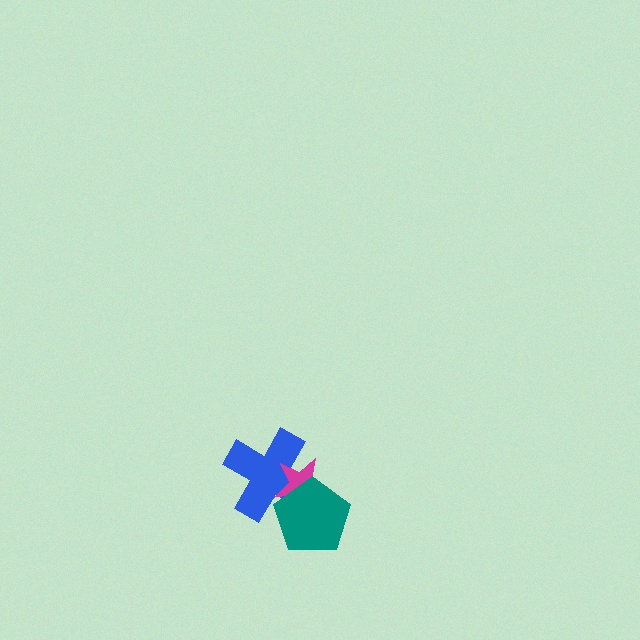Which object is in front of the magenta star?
The teal pentagon is in front of the magenta star.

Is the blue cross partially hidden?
Yes, it is partially covered by another shape.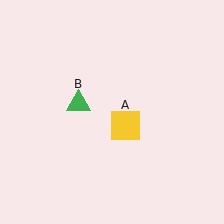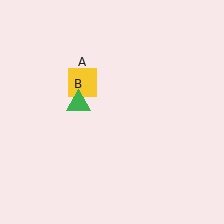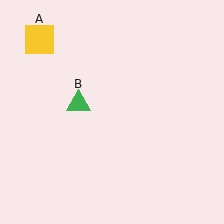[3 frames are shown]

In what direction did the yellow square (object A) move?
The yellow square (object A) moved up and to the left.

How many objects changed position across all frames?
1 object changed position: yellow square (object A).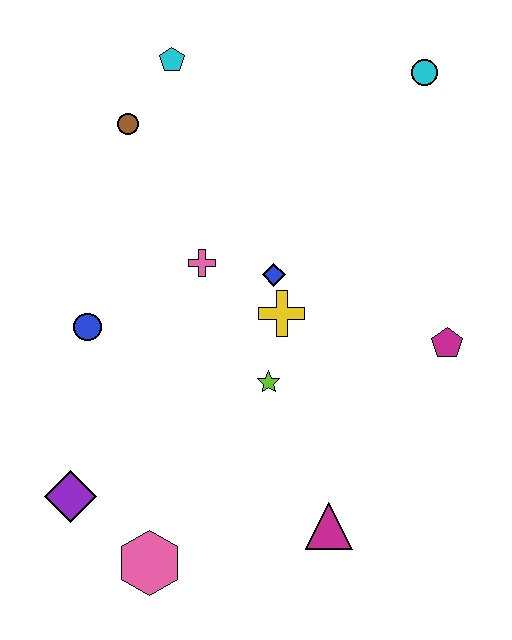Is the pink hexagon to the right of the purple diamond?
Yes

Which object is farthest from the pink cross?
The pink hexagon is farthest from the pink cross.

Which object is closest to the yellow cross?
The blue diamond is closest to the yellow cross.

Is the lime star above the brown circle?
No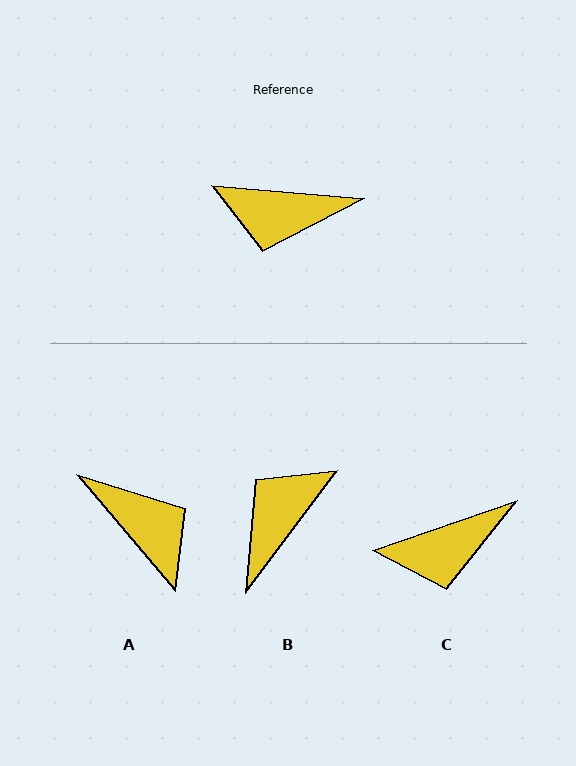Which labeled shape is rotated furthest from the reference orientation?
A, about 135 degrees away.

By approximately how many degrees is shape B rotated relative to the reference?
Approximately 122 degrees clockwise.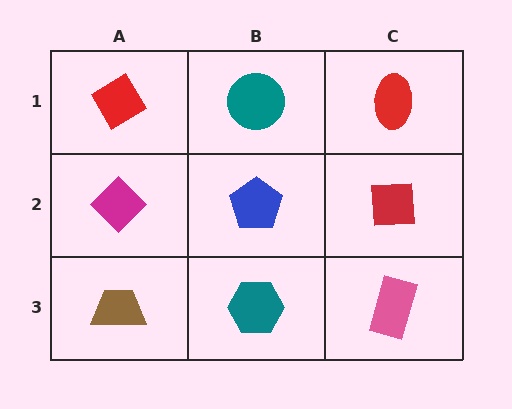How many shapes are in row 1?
3 shapes.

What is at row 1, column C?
A red ellipse.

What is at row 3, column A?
A brown trapezoid.